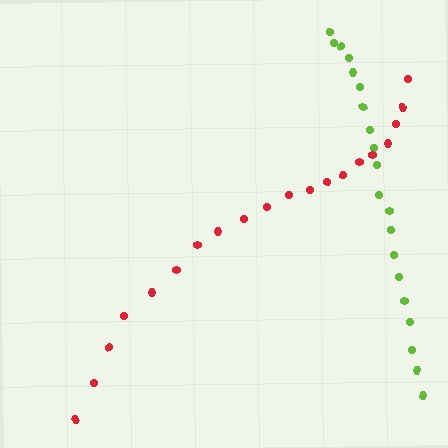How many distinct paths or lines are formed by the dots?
There are 2 distinct paths.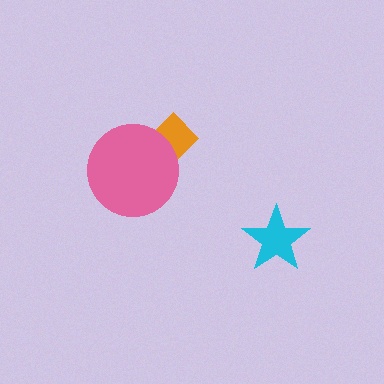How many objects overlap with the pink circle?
1 object overlaps with the pink circle.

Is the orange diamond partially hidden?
Yes, it is partially covered by another shape.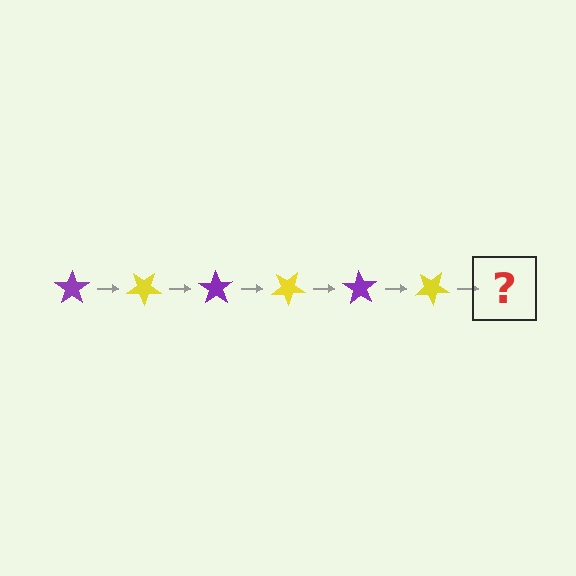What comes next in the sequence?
The next element should be a purple star, rotated 210 degrees from the start.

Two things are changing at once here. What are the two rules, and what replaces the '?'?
The two rules are that it rotates 35 degrees each step and the color cycles through purple and yellow. The '?' should be a purple star, rotated 210 degrees from the start.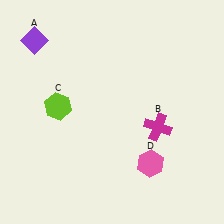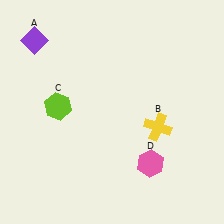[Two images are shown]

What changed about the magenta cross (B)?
In Image 1, B is magenta. In Image 2, it changed to yellow.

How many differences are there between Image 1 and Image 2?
There is 1 difference between the two images.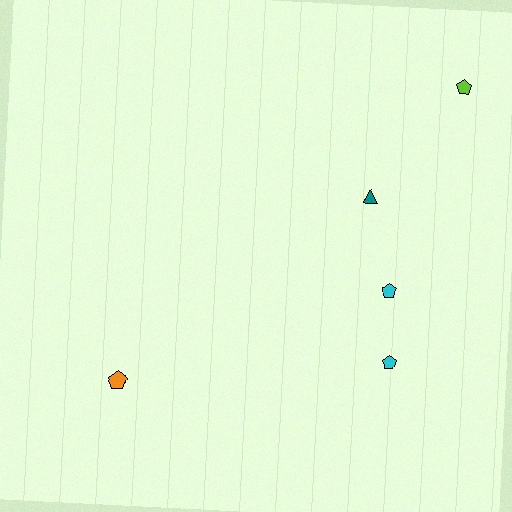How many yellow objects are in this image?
There are no yellow objects.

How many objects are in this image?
There are 5 objects.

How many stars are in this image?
There are no stars.